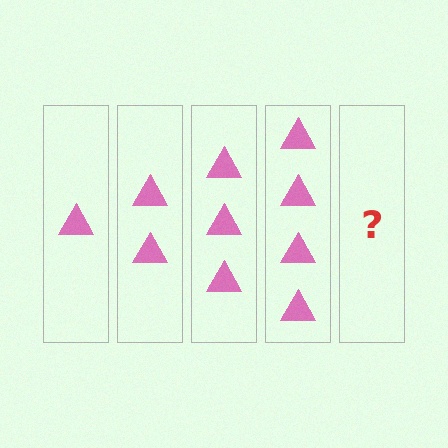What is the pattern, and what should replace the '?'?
The pattern is that each step adds one more triangle. The '?' should be 5 triangles.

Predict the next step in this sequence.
The next step is 5 triangles.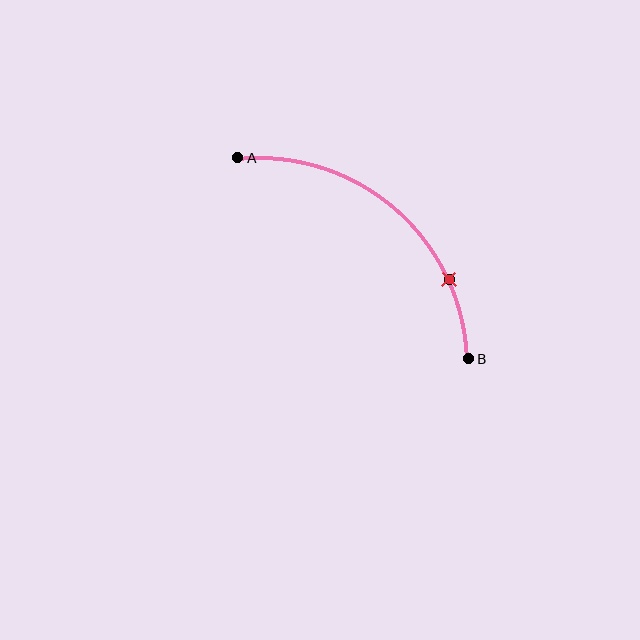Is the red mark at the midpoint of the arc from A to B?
No. The red mark lies on the arc but is closer to endpoint B. The arc midpoint would be at the point on the curve equidistant along the arc from both A and B.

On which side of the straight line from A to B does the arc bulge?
The arc bulges above and to the right of the straight line connecting A and B.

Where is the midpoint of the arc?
The arc midpoint is the point on the curve farthest from the straight line joining A and B. It sits above and to the right of that line.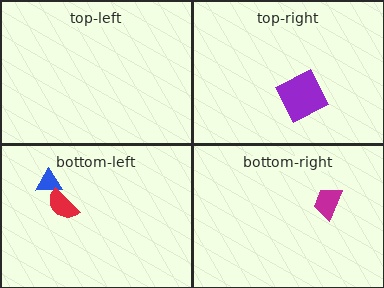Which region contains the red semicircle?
The bottom-left region.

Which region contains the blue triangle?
The bottom-left region.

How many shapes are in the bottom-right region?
1.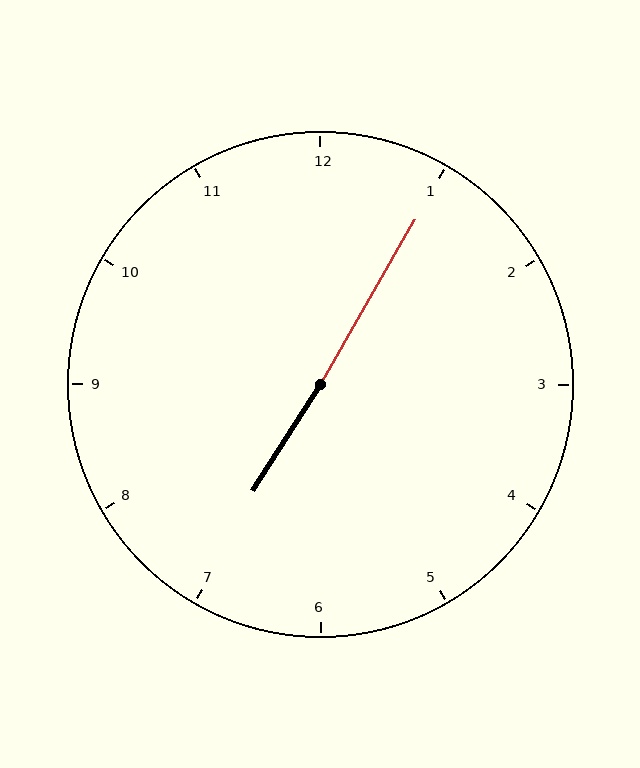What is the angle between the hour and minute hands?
Approximately 178 degrees.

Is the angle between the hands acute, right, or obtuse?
It is obtuse.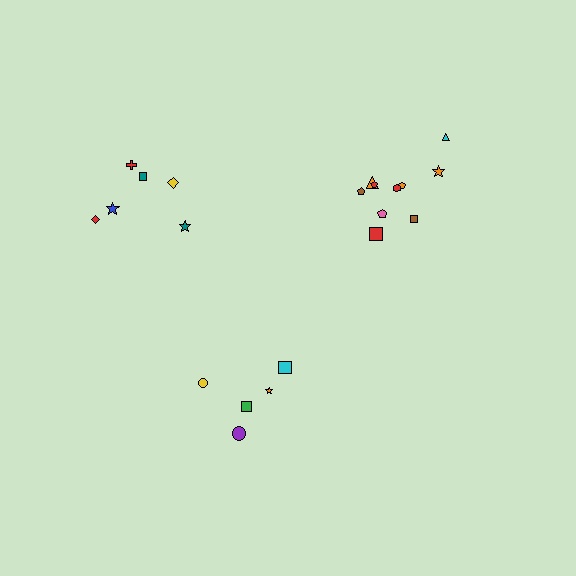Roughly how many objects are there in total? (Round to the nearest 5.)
Roughly 20 objects in total.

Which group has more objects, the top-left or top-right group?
The top-right group.